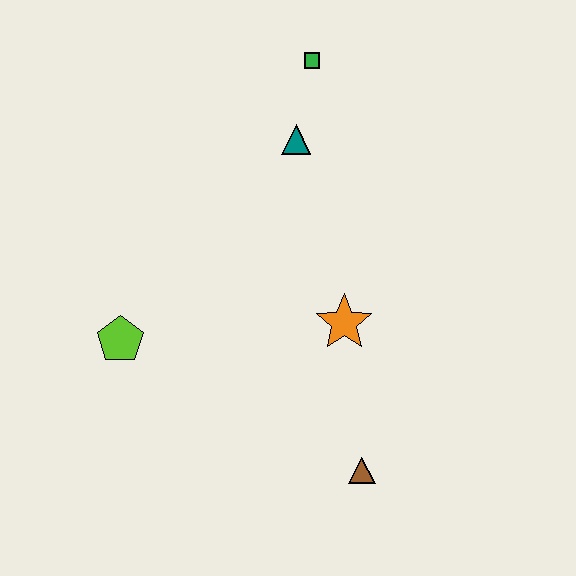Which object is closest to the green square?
The teal triangle is closest to the green square.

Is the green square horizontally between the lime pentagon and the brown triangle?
Yes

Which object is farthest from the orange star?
The green square is farthest from the orange star.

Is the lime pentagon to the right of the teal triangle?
No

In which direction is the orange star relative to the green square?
The orange star is below the green square.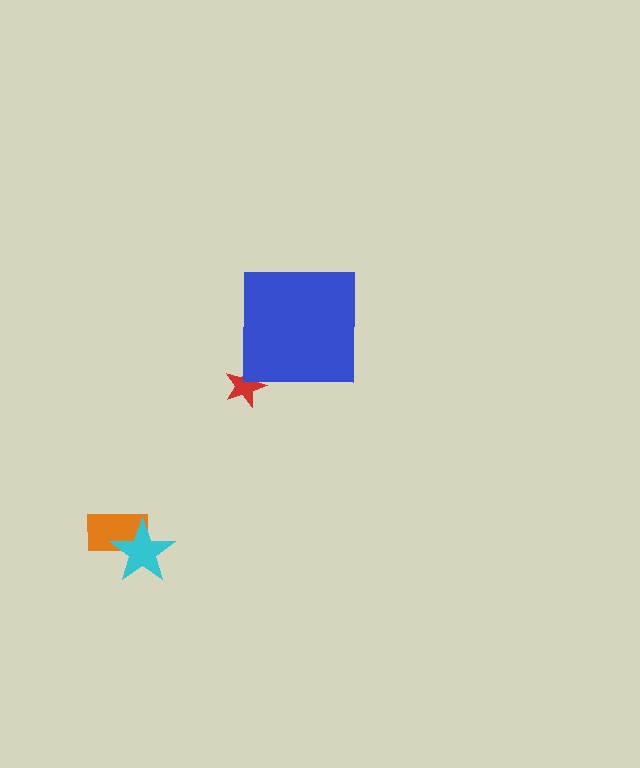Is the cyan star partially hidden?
No, the cyan star is fully visible.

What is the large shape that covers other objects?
A blue square.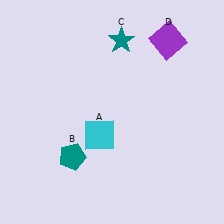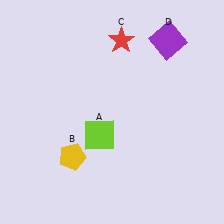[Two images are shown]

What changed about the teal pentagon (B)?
In Image 1, B is teal. In Image 2, it changed to yellow.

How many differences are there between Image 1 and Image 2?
There are 3 differences between the two images.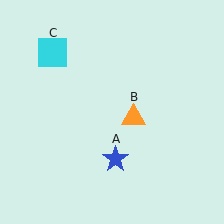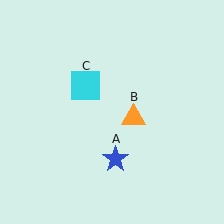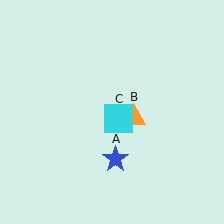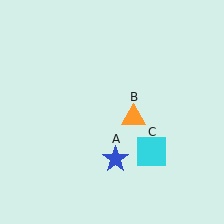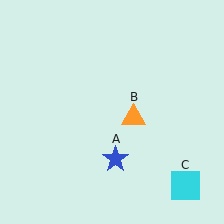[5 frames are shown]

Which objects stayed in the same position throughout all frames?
Blue star (object A) and orange triangle (object B) remained stationary.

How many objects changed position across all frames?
1 object changed position: cyan square (object C).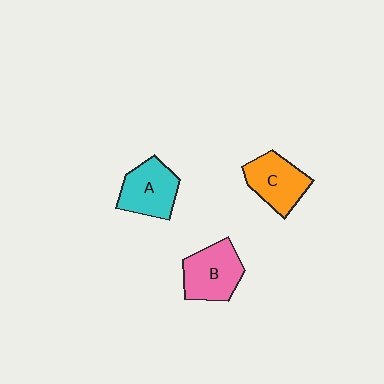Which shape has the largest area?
Shape B (pink).